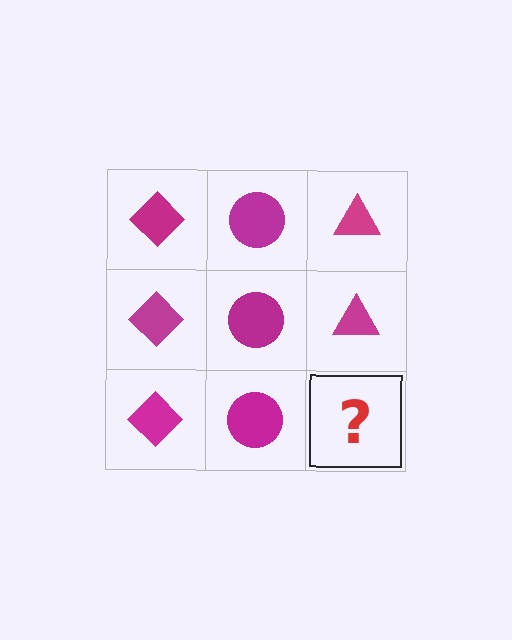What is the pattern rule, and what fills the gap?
The rule is that each column has a consistent shape. The gap should be filled with a magenta triangle.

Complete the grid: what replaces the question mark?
The question mark should be replaced with a magenta triangle.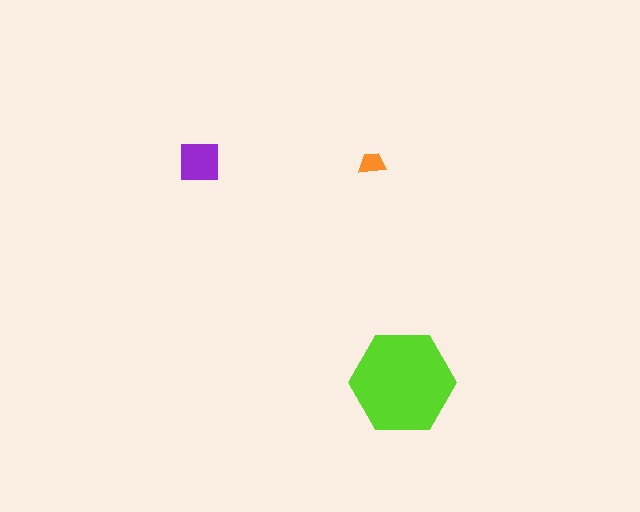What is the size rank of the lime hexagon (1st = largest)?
1st.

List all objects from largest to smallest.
The lime hexagon, the purple square, the orange trapezoid.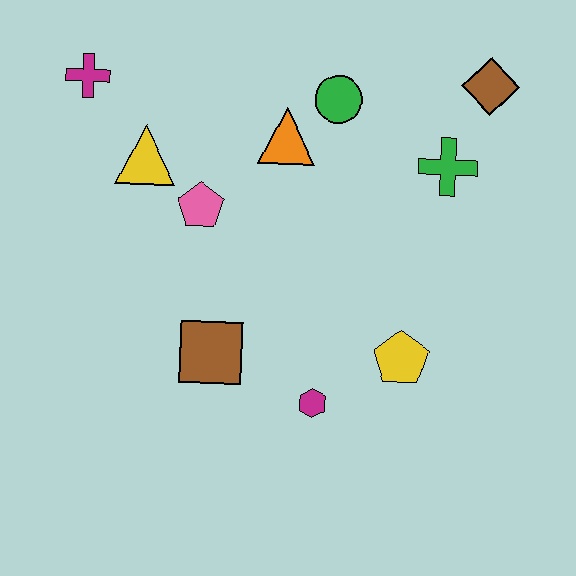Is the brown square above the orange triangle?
No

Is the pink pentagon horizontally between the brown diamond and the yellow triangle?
Yes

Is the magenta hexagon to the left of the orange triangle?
No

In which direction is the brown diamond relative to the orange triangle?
The brown diamond is to the right of the orange triangle.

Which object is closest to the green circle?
The orange triangle is closest to the green circle.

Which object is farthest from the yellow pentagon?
The magenta cross is farthest from the yellow pentagon.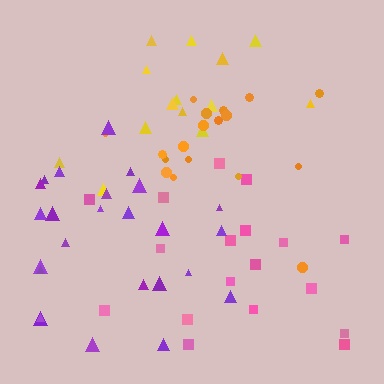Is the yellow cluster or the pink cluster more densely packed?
Pink.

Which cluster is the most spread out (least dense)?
Yellow.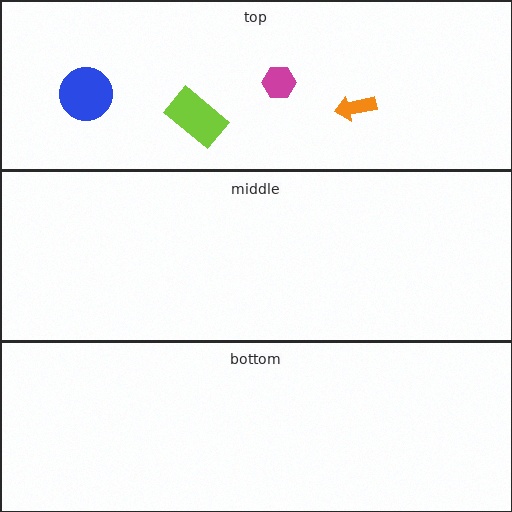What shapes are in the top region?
The magenta hexagon, the orange arrow, the lime rectangle, the blue circle.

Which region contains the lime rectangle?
The top region.